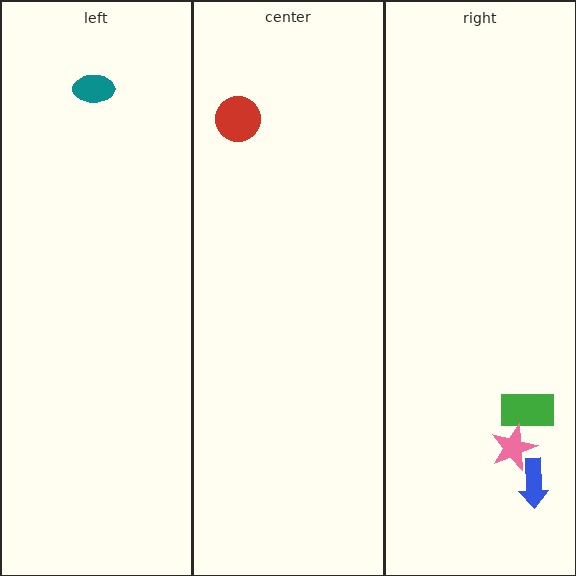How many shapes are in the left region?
1.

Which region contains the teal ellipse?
The left region.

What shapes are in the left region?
The teal ellipse.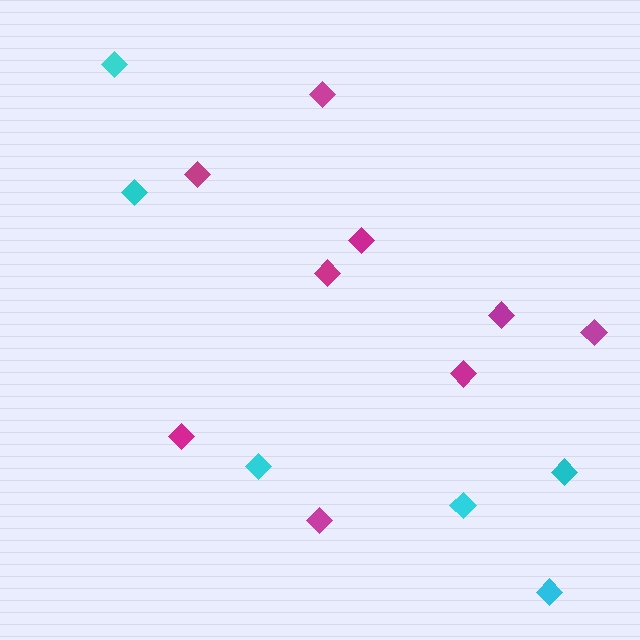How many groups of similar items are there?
There are 2 groups: one group of magenta diamonds (9) and one group of cyan diamonds (6).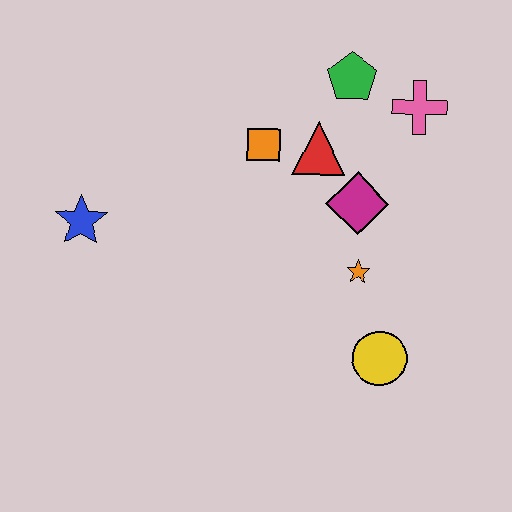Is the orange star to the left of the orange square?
No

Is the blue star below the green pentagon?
Yes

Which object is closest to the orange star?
The magenta diamond is closest to the orange star.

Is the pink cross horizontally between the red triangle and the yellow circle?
No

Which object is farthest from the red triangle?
The blue star is farthest from the red triangle.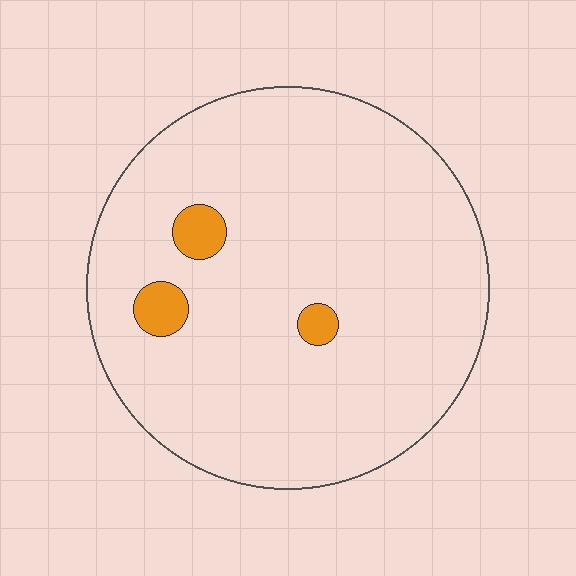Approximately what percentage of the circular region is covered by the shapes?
Approximately 5%.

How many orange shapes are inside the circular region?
3.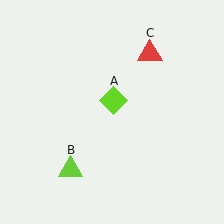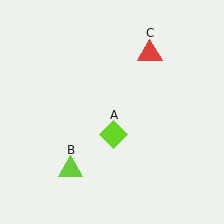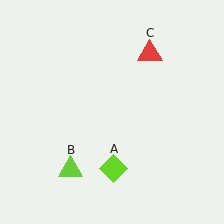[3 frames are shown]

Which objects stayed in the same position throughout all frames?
Lime triangle (object B) and red triangle (object C) remained stationary.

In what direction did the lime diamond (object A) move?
The lime diamond (object A) moved down.